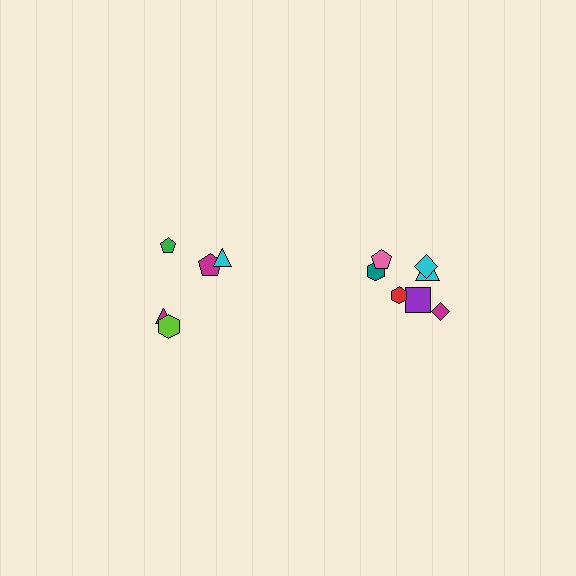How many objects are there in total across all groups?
There are 12 objects.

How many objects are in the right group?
There are 7 objects.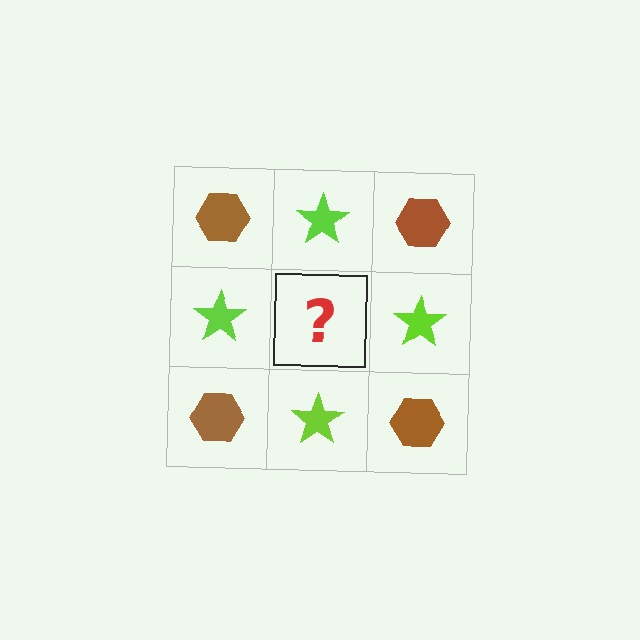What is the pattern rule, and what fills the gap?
The rule is that it alternates brown hexagon and lime star in a checkerboard pattern. The gap should be filled with a brown hexagon.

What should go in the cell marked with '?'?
The missing cell should contain a brown hexagon.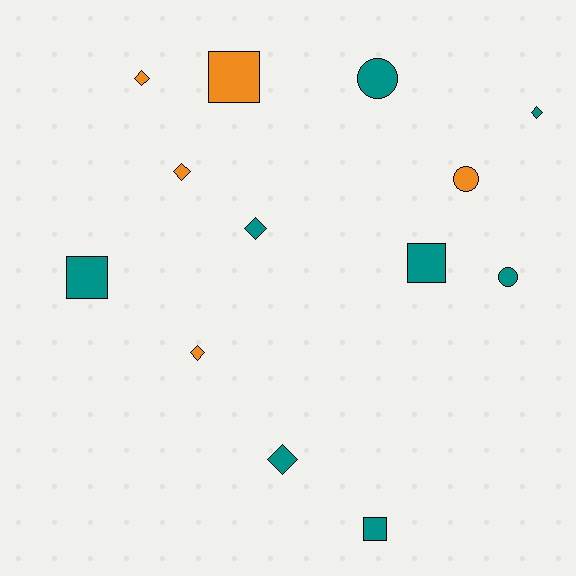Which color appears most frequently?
Teal, with 8 objects.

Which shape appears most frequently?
Diamond, with 6 objects.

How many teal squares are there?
There are 3 teal squares.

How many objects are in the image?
There are 13 objects.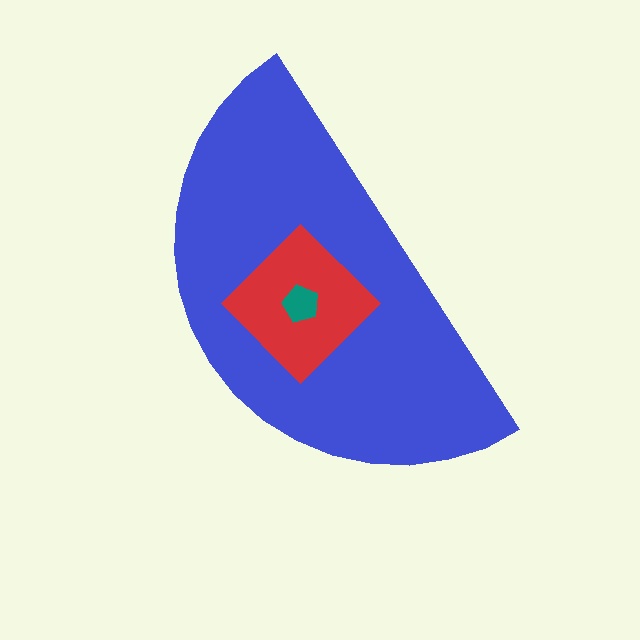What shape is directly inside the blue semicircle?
The red diamond.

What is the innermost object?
The teal pentagon.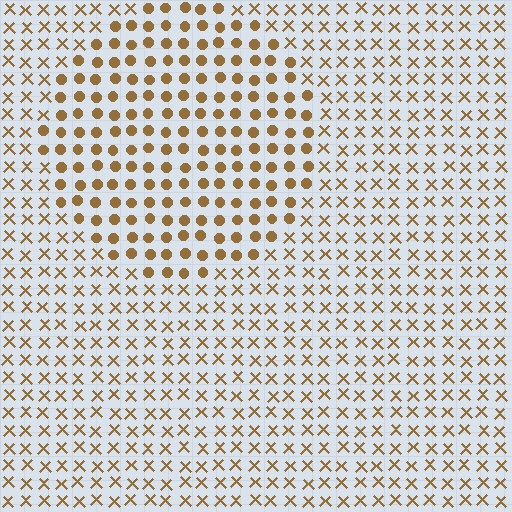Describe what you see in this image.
The image is filled with small brown elements arranged in a uniform grid. A circle-shaped region contains circles, while the surrounding area contains X marks. The boundary is defined purely by the change in element shape.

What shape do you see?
I see a circle.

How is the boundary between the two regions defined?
The boundary is defined by a change in element shape: circles inside vs. X marks outside. All elements share the same color and spacing.